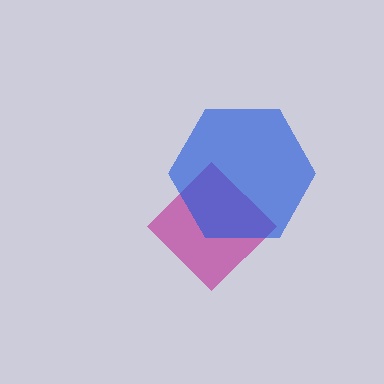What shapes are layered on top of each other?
The layered shapes are: a magenta diamond, a blue hexagon.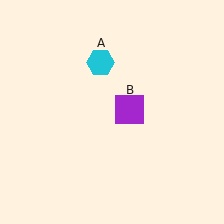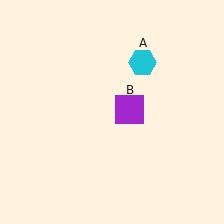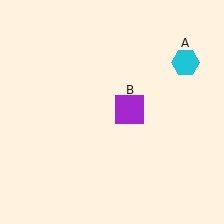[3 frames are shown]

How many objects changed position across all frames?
1 object changed position: cyan hexagon (object A).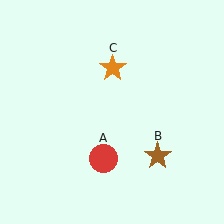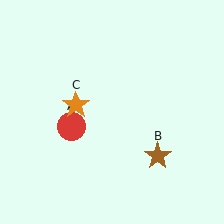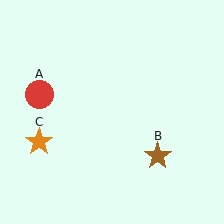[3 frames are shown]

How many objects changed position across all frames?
2 objects changed position: red circle (object A), orange star (object C).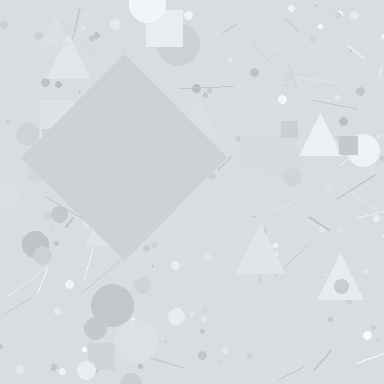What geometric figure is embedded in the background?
A diamond is embedded in the background.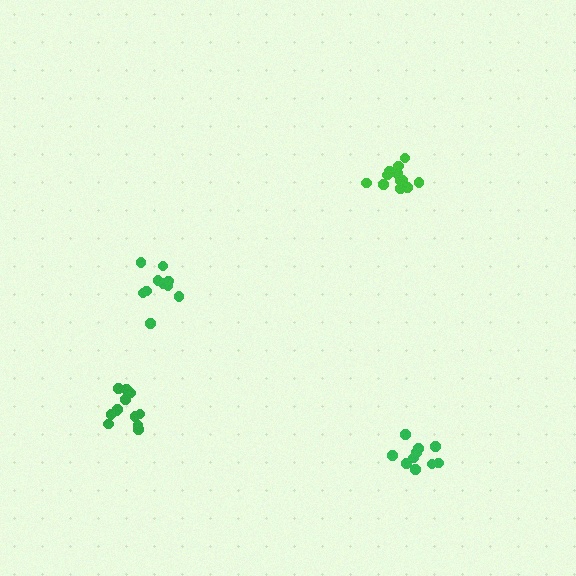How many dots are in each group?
Group 1: 12 dots, Group 2: 10 dots, Group 3: 12 dots, Group 4: 10 dots (44 total).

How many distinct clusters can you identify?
There are 4 distinct clusters.